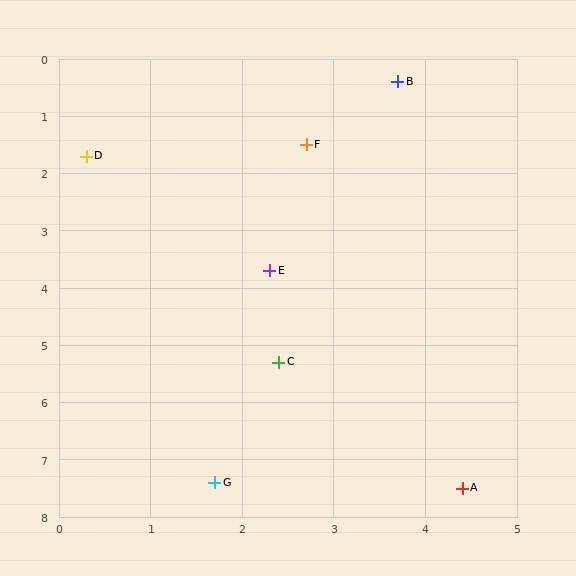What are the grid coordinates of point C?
Point C is at approximately (2.4, 5.3).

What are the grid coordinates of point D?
Point D is at approximately (0.3, 1.7).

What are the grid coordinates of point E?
Point E is at approximately (2.3, 3.7).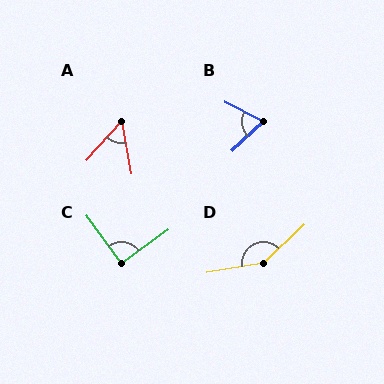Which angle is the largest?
D, at approximately 146 degrees.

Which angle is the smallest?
A, at approximately 53 degrees.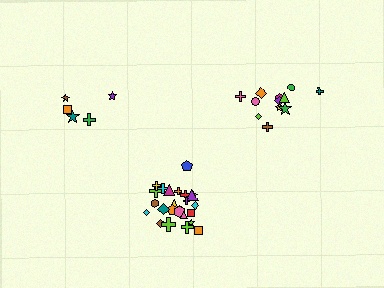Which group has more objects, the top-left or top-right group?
The top-right group.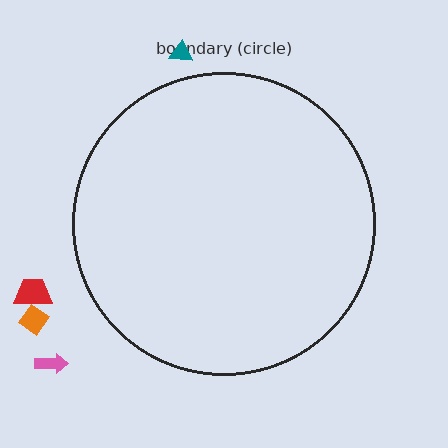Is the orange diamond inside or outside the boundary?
Outside.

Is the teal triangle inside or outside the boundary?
Outside.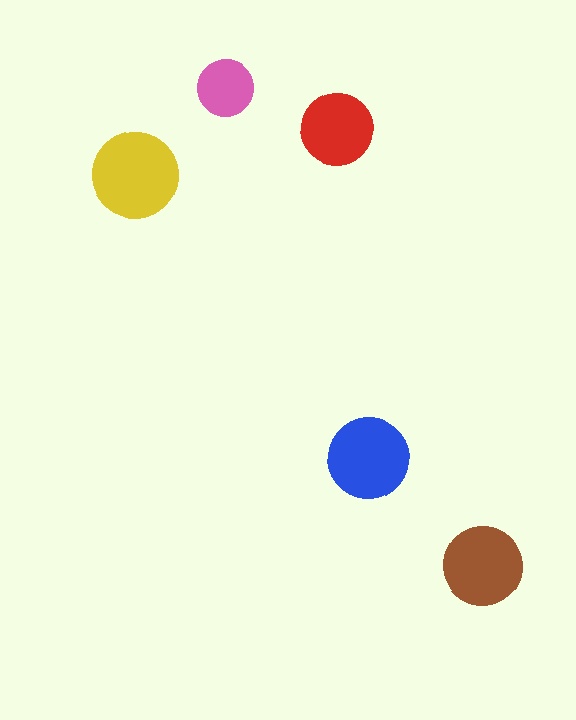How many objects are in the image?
There are 5 objects in the image.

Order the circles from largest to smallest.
the yellow one, the blue one, the brown one, the red one, the pink one.